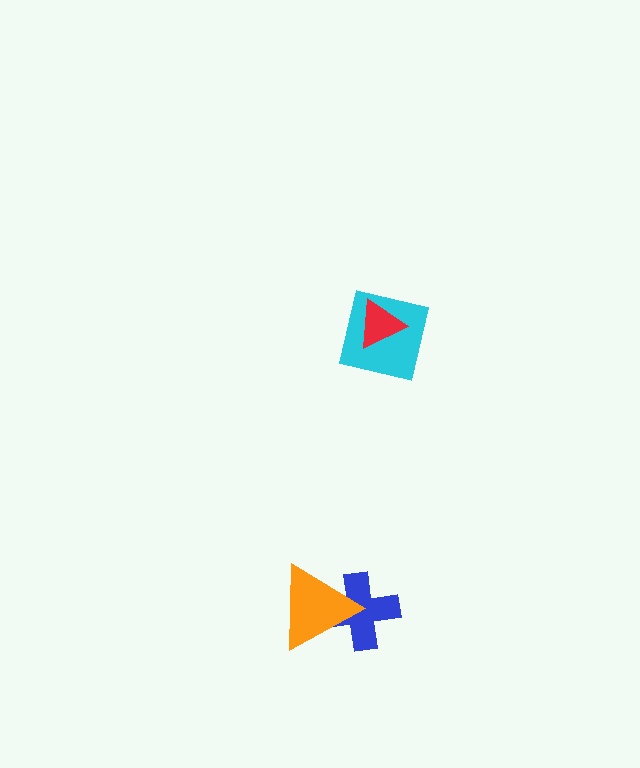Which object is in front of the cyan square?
The red triangle is in front of the cyan square.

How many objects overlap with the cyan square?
1 object overlaps with the cyan square.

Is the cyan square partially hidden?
Yes, it is partially covered by another shape.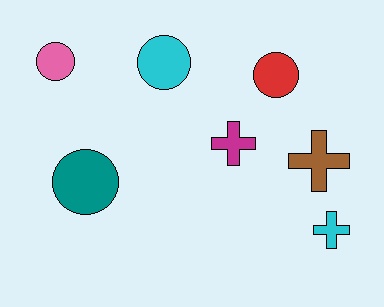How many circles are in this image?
There are 4 circles.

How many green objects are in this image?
There are no green objects.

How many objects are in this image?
There are 7 objects.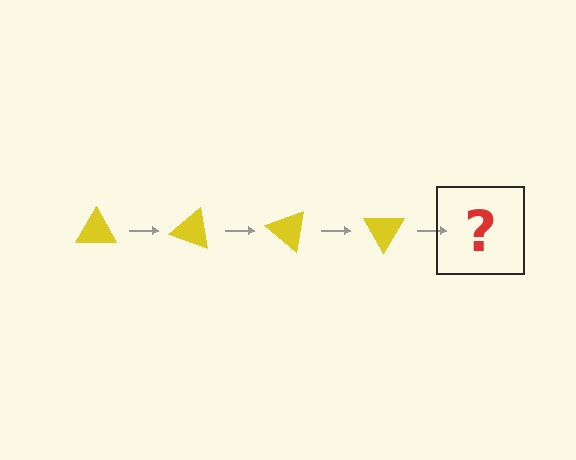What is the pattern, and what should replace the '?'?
The pattern is that the triangle rotates 20 degrees each step. The '?' should be a yellow triangle rotated 80 degrees.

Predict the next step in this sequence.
The next step is a yellow triangle rotated 80 degrees.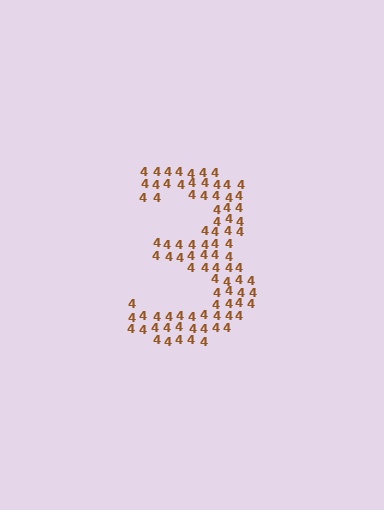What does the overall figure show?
The overall figure shows the digit 3.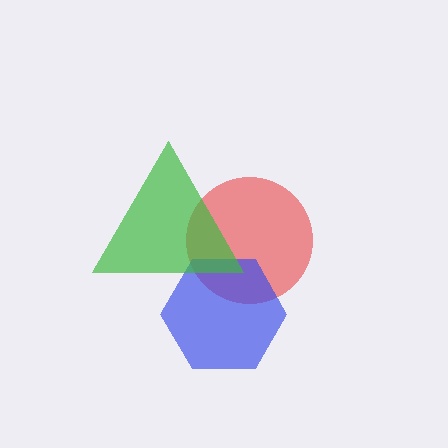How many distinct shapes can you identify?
There are 3 distinct shapes: a red circle, a blue hexagon, a green triangle.